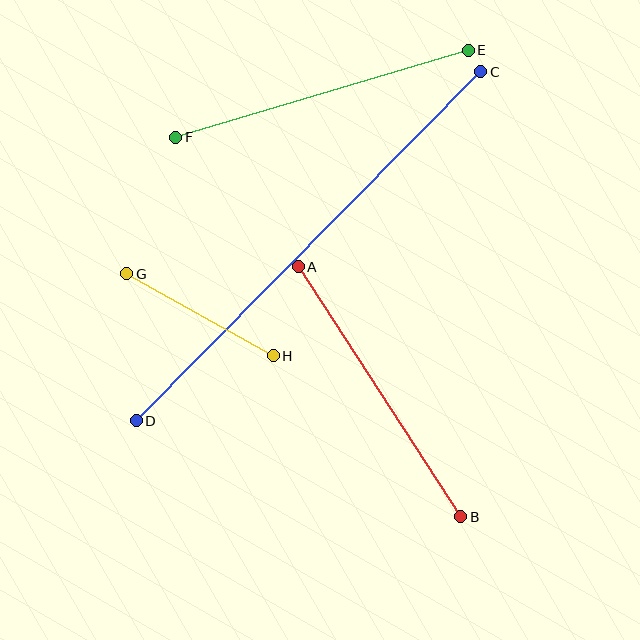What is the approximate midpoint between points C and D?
The midpoint is at approximately (308, 246) pixels.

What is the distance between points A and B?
The distance is approximately 298 pixels.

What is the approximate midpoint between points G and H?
The midpoint is at approximately (200, 315) pixels.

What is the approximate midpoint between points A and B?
The midpoint is at approximately (380, 392) pixels.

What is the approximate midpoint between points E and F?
The midpoint is at approximately (322, 94) pixels.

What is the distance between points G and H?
The distance is approximately 168 pixels.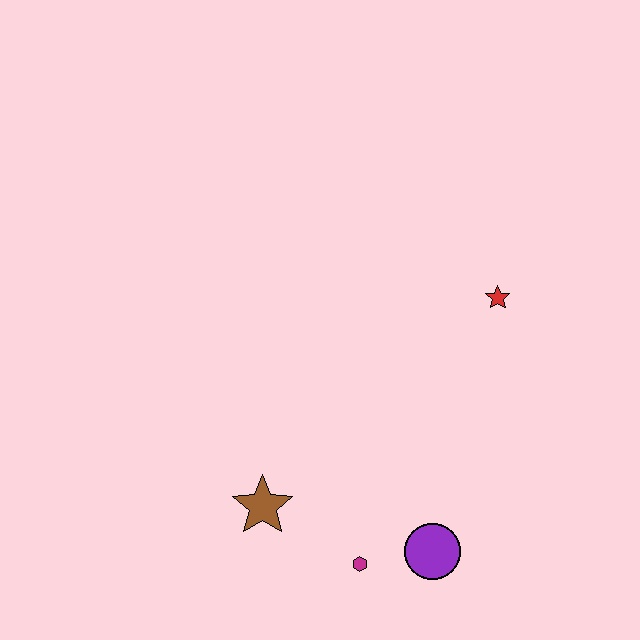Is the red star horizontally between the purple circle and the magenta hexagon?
No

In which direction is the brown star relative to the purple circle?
The brown star is to the left of the purple circle.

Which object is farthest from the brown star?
The red star is farthest from the brown star.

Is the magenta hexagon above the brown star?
No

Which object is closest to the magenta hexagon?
The purple circle is closest to the magenta hexagon.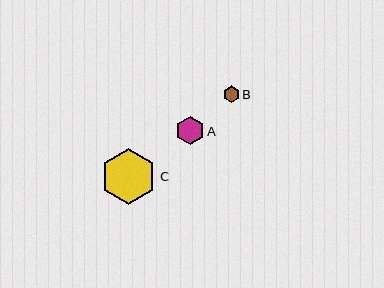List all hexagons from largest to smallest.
From largest to smallest: C, A, B.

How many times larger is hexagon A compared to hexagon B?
Hexagon A is approximately 1.7 times the size of hexagon B.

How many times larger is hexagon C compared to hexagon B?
Hexagon C is approximately 3.4 times the size of hexagon B.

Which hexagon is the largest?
Hexagon C is the largest with a size of approximately 56 pixels.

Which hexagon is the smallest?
Hexagon B is the smallest with a size of approximately 16 pixels.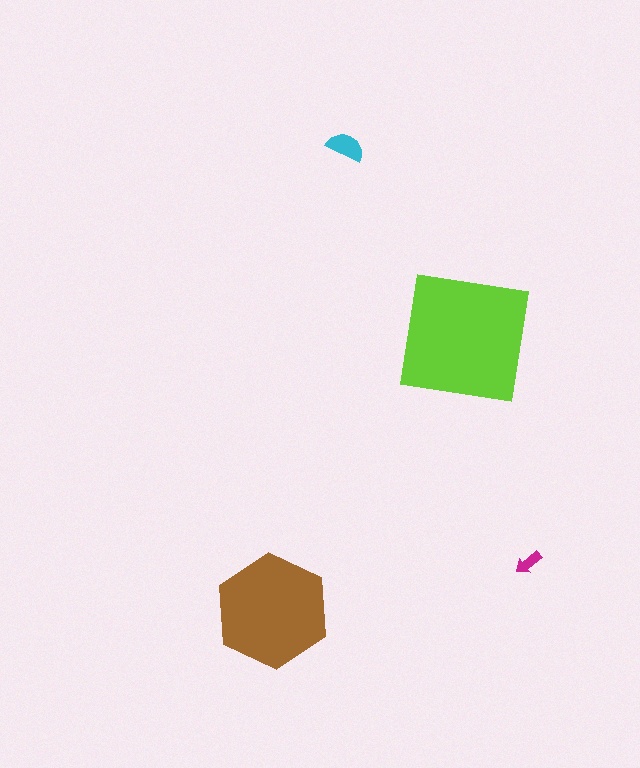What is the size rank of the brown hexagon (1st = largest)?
2nd.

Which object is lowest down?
The brown hexagon is bottommost.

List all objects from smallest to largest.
The magenta arrow, the cyan semicircle, the brown hexagon, the lime square.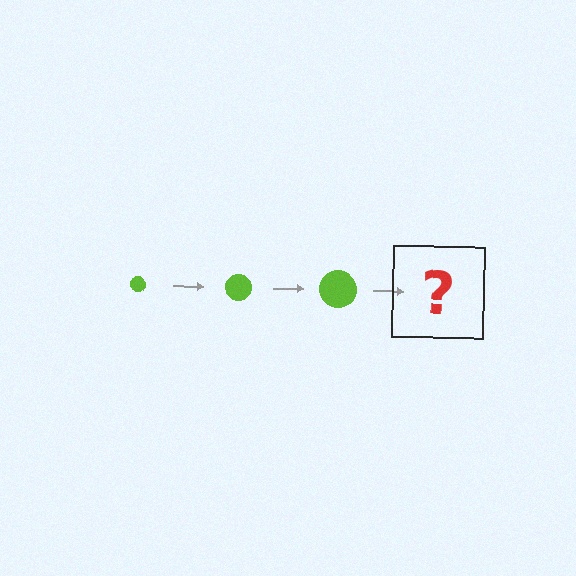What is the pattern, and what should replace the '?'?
The pattern is that the circle gets progressively larger each step. The '?' should be a lime circle, larger than the previous one.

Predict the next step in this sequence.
The next step is a lime circle, larger than the previous one.